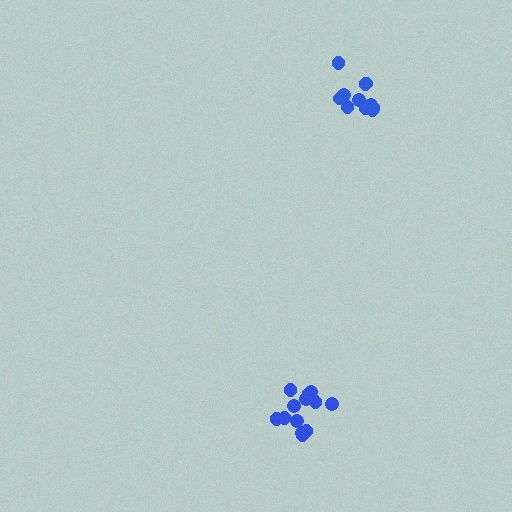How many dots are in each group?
Group 1: 12 dots, Group 2: 13 dots (25 total).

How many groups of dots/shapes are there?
There are 2 groups.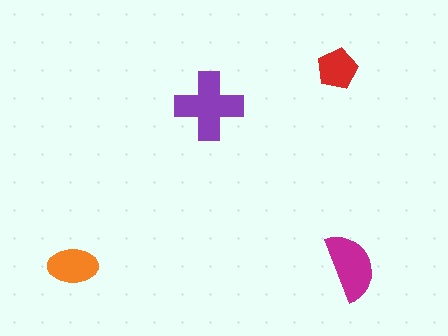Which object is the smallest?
The red pentagon.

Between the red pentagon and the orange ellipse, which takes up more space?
The orange ellipse.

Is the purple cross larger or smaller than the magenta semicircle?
Larger.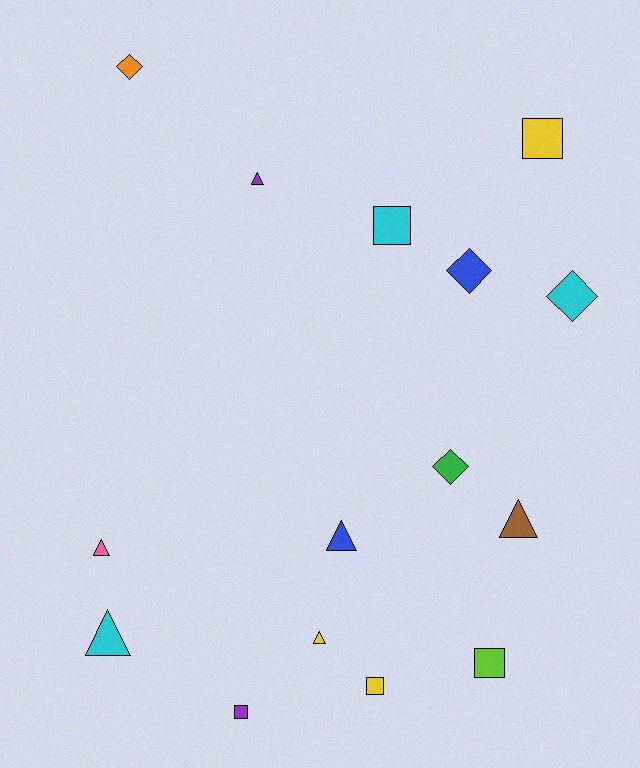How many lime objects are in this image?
There is 1 lime object.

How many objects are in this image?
There are 15 objects.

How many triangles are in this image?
There are 6 triangles.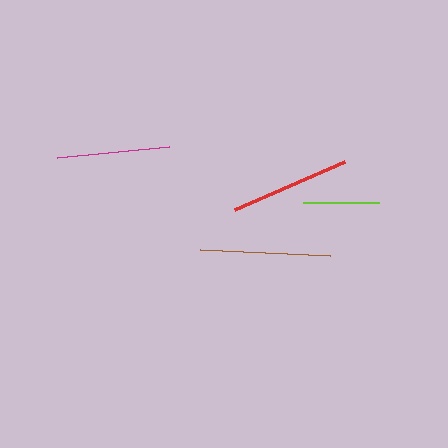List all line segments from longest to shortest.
From longest to shortest: brown, red, magenta, lime.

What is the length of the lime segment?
The lime segment is approximately 76 pixels long.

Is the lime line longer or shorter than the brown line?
The brown line is longer than the lime line.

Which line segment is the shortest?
The lime line is the shortest at approximately 76 pixels.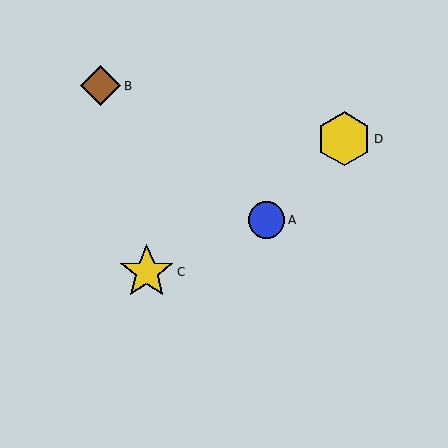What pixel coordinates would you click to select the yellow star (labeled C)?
Click at (147, 272) to select the yellow star C.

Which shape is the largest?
The yellow star (labeled C) is the largest.